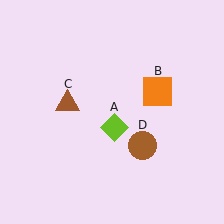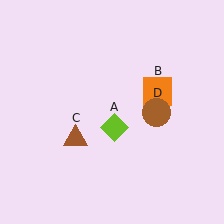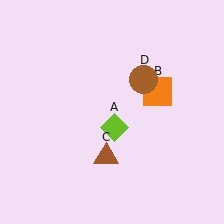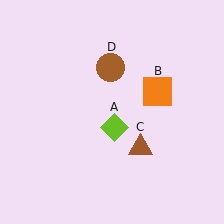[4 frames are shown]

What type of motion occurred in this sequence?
The brown triangle (object C), brown circle (object D) rotated counterclockwise around the center of the scene.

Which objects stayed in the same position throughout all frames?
Lime diamond (object A) and orange square (object B) remained stationary.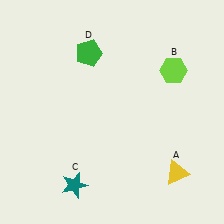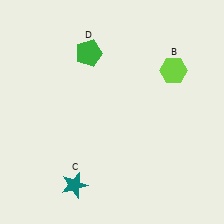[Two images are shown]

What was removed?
The yellow triangle (A) was removed in Image 2.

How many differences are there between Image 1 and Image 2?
There is 1 difference between the two images.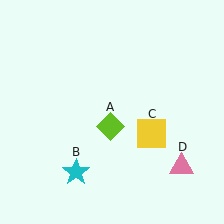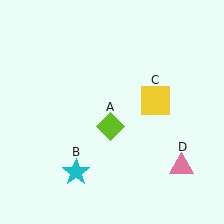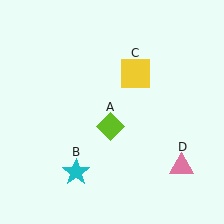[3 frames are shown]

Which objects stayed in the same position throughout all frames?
Lime diamond (object A) and cyan star (object B) and pink triangle (object D) remained stationary.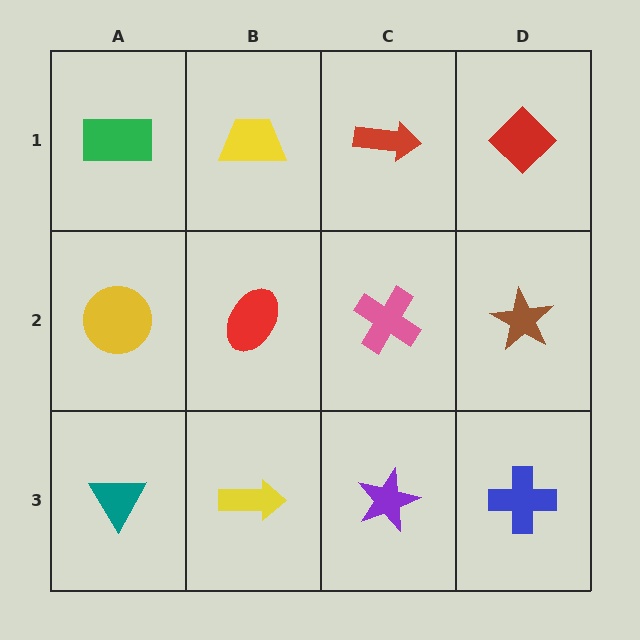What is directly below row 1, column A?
A yellow circle.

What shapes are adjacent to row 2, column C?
A red arrow (row 1, column C), a purple star (row 3, column C), a red ellipse (row 2, column B), a brown star (row 2, column D).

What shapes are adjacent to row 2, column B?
A yellow trapezoid (row 1, column B), a yellow arrow (row 3, column B), a yellow circle (row 2, column A), a pink cross (row 2, column C).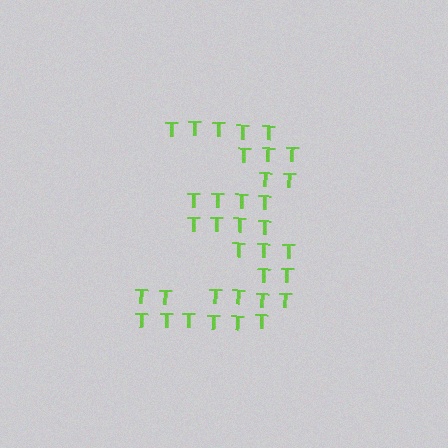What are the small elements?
The small elements are letter T's.